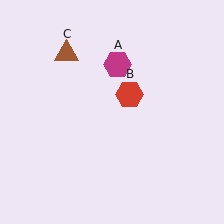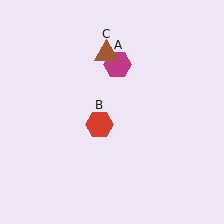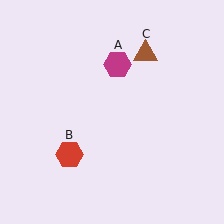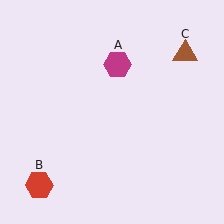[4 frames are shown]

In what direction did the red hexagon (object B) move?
The red hexagon (object B) moved down and to the left.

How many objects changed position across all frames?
2 objects changed position: red hexagon (object B), brown triangle (object C).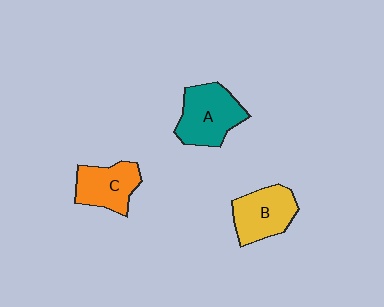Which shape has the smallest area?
Shape C (orange).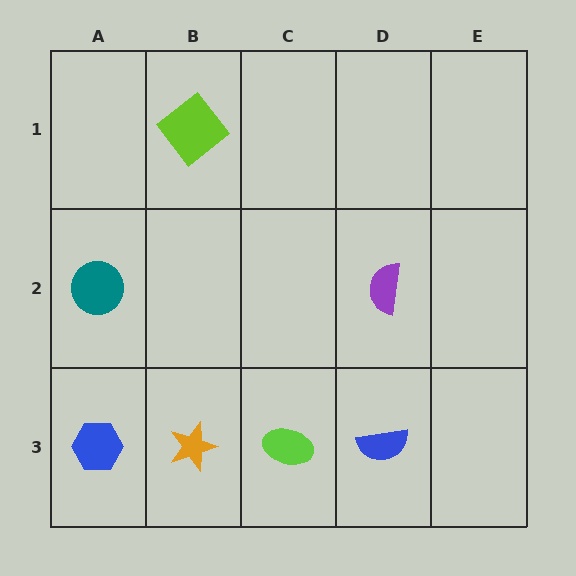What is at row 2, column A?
A teal circle.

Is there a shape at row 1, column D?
No, that cell is empty.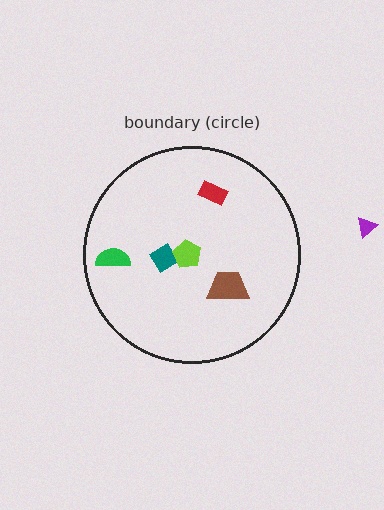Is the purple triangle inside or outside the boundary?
Outside.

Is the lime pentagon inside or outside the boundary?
Inside.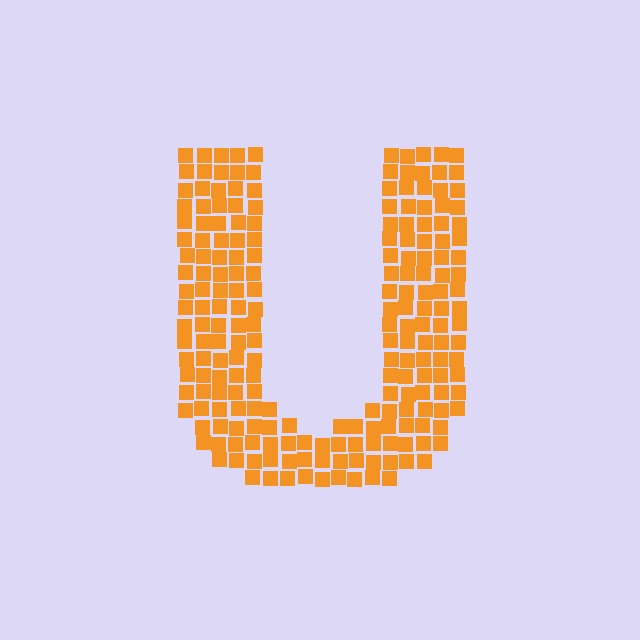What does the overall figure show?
The overall figure shows the letter U.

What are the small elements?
The small elements are squares.